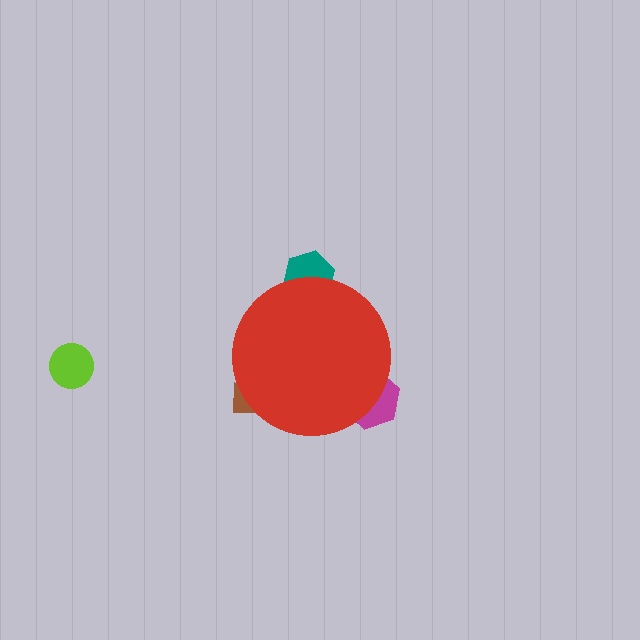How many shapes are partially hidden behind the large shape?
3 shapes are partially hidden.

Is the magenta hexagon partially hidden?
Yes, the magenta hexagon is partially hidden behind the red circle.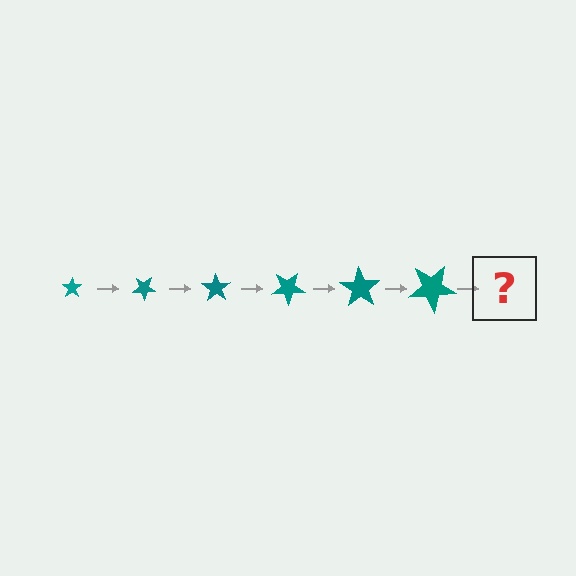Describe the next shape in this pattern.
It should be a star, larger than the previous one and rotated 210 degrees from the start.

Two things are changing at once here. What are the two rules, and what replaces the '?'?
The two rules are that the star grows larger each step and it rotates 35 degrees each step. The '?' should be a star, larger than the previous one and rotated 210 degrees from the start.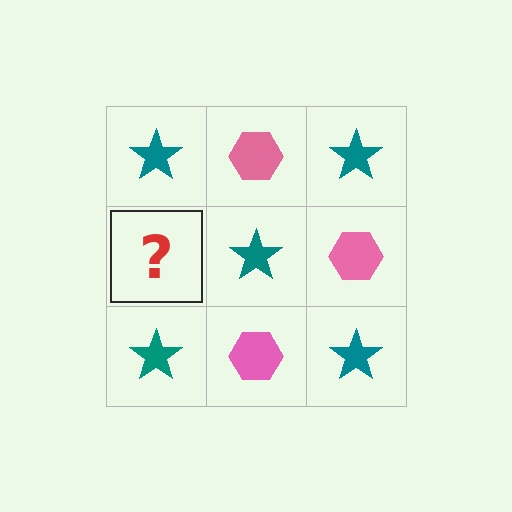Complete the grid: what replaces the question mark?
The question mark should be replaced with a pink hexagon.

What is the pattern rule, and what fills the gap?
The rule is that it alternates teal star and pink hexagon in a checkerboard pattern. The gap should be filled with a pink hexagon.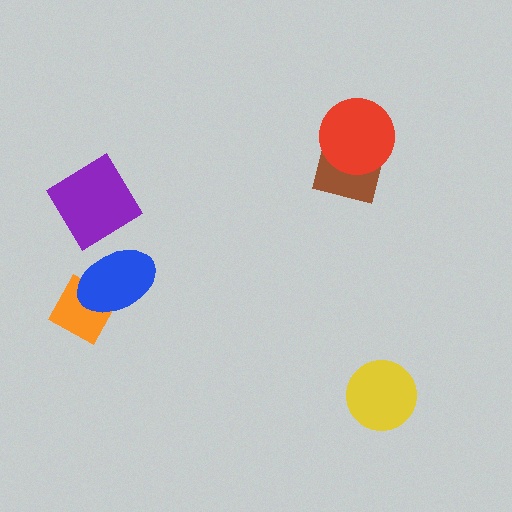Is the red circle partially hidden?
No, no other shape covers it.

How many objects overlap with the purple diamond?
0 objects overlap with the purple diamond.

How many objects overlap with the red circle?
1 object overlaps with the red circle.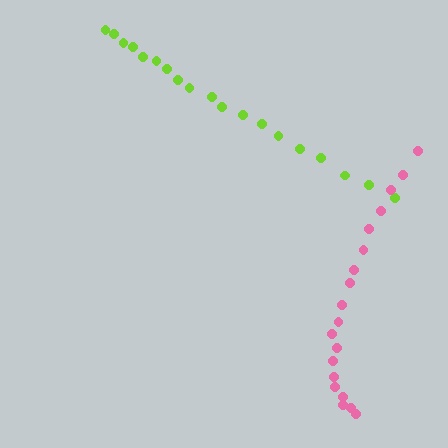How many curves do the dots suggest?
There are 2 distinct paths.